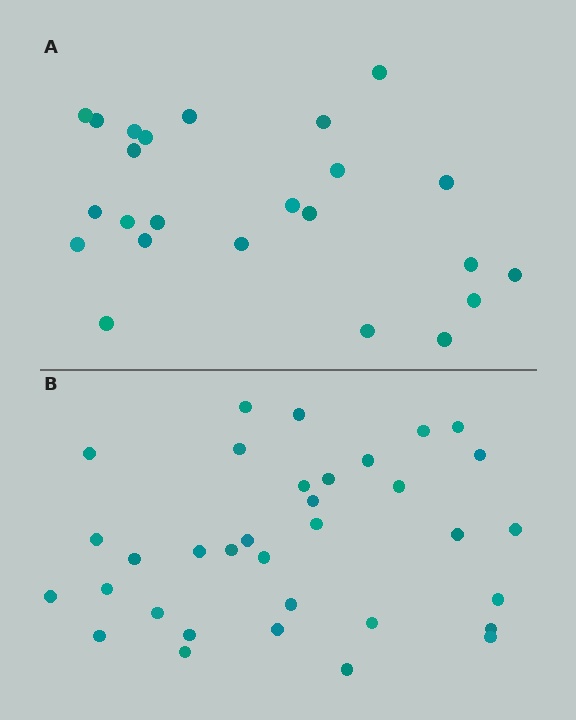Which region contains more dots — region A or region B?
Region B (the bottom region) has more dots.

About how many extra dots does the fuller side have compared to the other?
Region B has roughly 10 or so more dots than region A.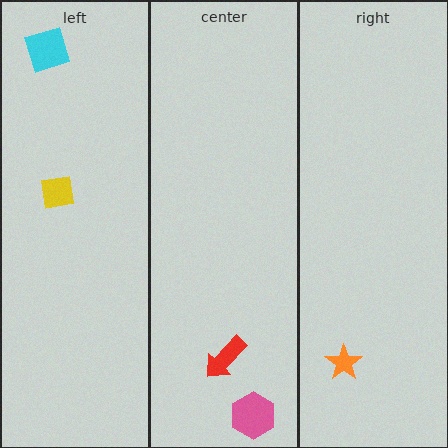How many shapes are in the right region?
1.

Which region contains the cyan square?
The left region.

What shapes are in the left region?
The yellow square, the cyan square.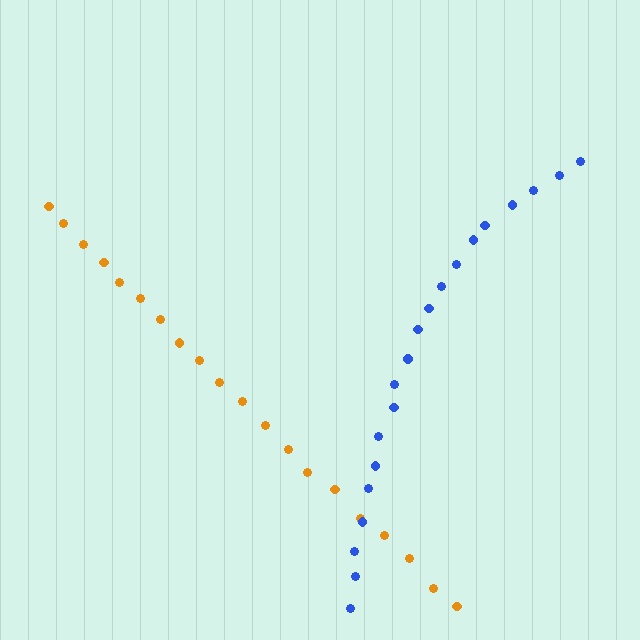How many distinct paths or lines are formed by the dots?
There are 2 distinct paths.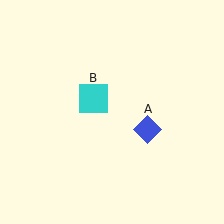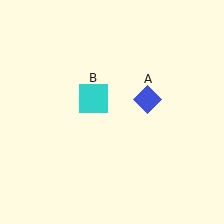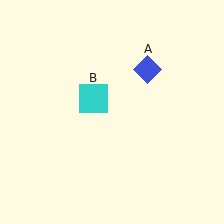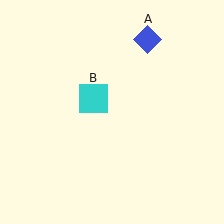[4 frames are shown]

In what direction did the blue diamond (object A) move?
The blue diamond (object A) moved up.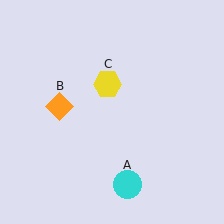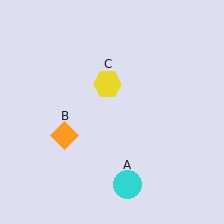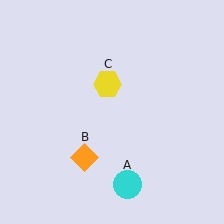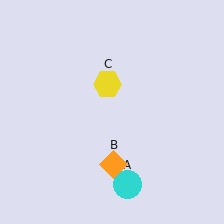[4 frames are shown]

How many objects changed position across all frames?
1 object changed position: orange diamond (object B).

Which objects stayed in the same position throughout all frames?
Cyan circle (object A) and yellow hexagon (object C) remained stationary.